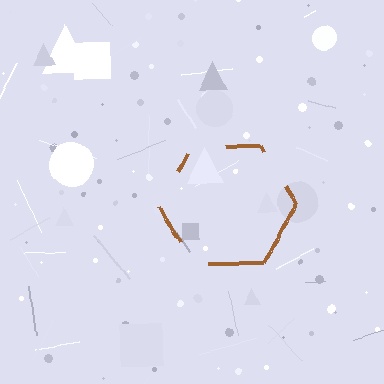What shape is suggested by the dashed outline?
The dashed outline suggests a hexagon.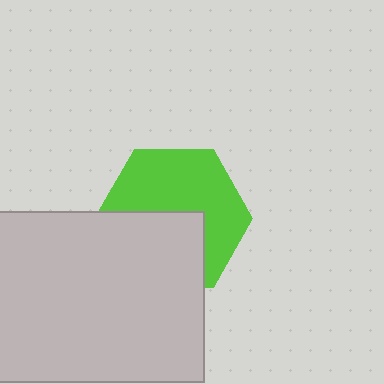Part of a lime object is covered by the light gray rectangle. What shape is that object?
It is a hexagon.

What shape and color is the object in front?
The object in front is a light gray rectangle.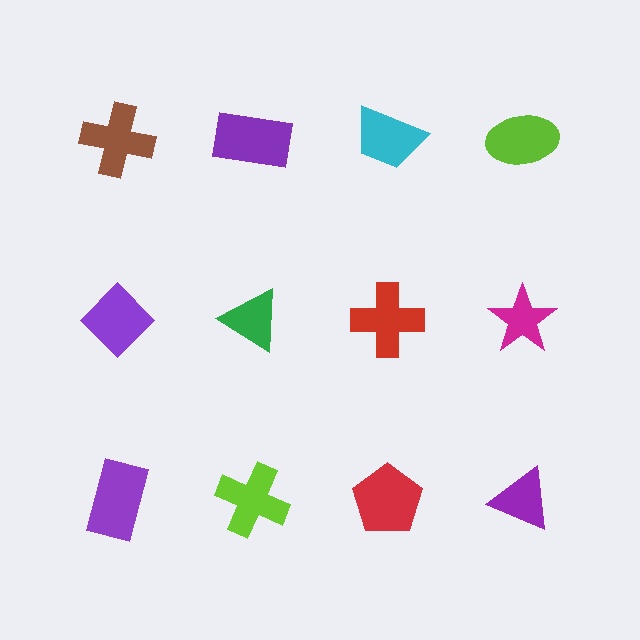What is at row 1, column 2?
A purple rectangle.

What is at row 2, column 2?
A green triangle.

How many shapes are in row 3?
4 shapes.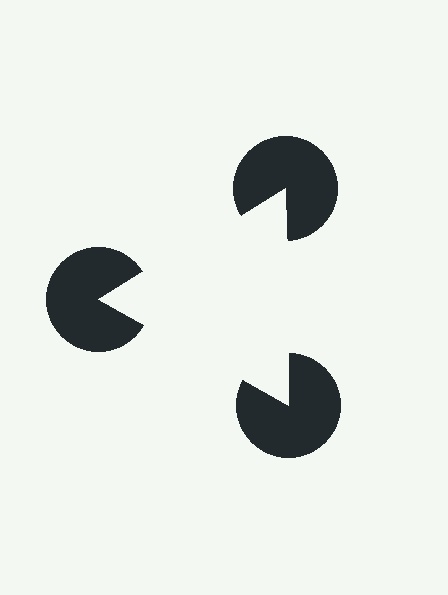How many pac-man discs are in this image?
There are 3 — one at each vertex of the illusory triangle.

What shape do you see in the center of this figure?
An illusory triangle — its edges are inferred from the aligned wedge cuts in the pac-man discs, not physically drawn.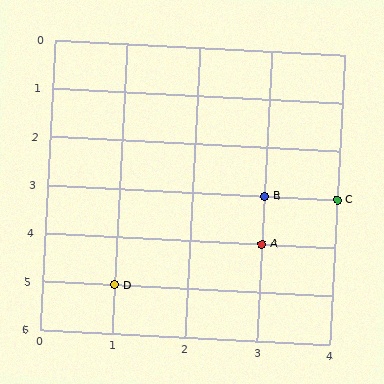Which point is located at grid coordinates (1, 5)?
Point D is at (1, 5).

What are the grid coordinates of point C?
Point C is at grid coordinates (4, 3).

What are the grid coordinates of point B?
Point B is at grid coordinates (3, 3).